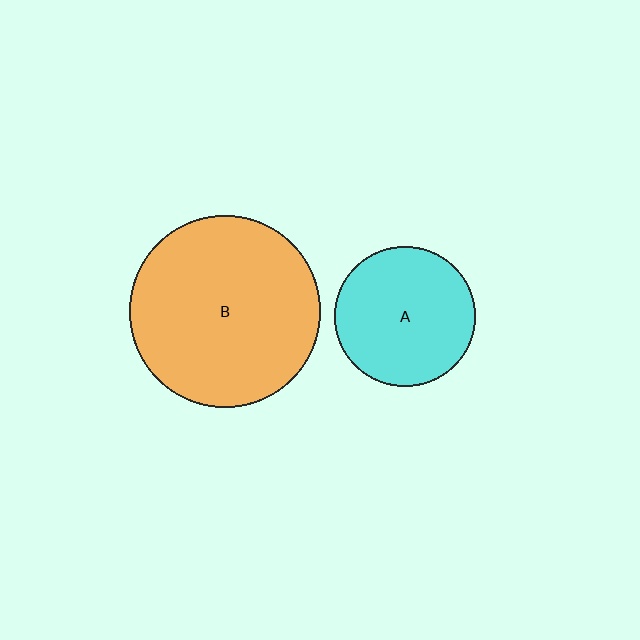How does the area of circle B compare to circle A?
Approximately 1.9 times.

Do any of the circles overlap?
No, none of the circles overlap.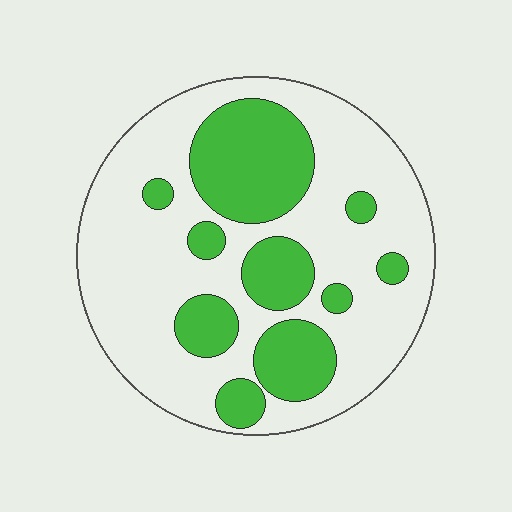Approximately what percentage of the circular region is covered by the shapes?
Approximately 30%.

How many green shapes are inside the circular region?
10.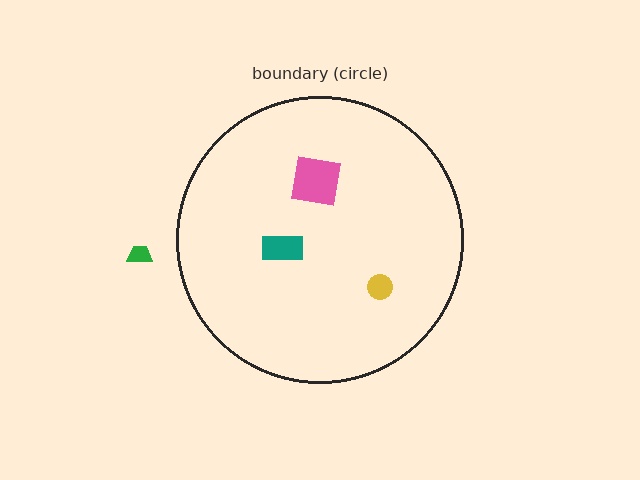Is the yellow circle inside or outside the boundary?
Inside.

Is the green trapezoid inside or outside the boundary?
Outside.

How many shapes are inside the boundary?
3 inside, 1 outside.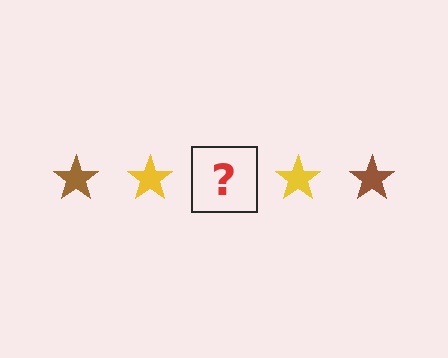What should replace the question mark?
The question mark should be replaced with a brown star.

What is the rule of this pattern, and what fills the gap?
The rule is that the pattern cycles through brown, yellow stars. The gap should be filled with a brown star.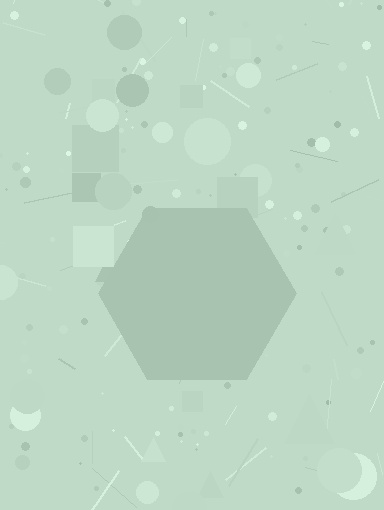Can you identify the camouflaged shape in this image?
The camouflaged shape is a hexagon.